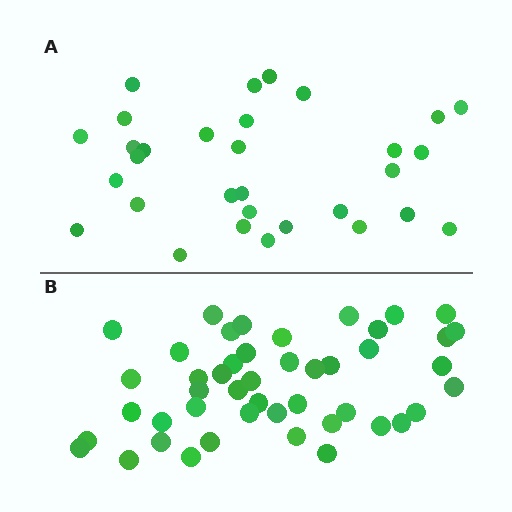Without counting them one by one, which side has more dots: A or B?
Region B (the bottom region) has more dots.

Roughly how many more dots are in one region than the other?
Region B has approximately 15 more dots than region A.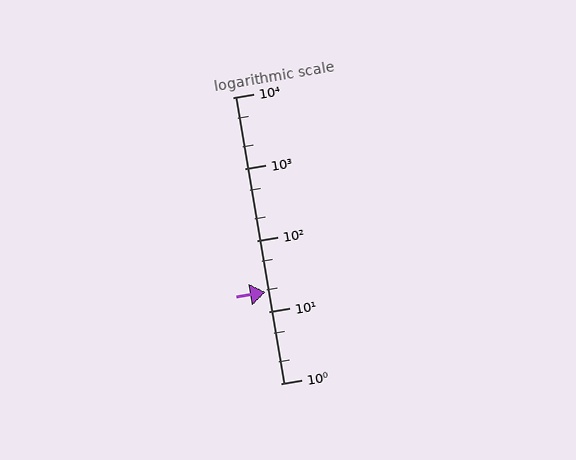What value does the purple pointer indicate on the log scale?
The pointer indicates approximately 19.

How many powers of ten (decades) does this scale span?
The scale spans 4 decades, from 1 to 10000.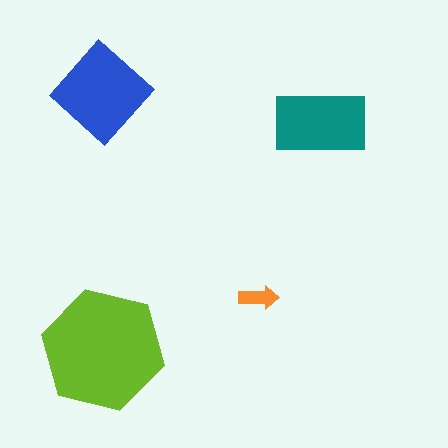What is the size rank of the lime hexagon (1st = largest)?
1st.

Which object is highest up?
The blue diamond is topmost.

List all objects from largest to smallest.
The lime hexagon, the blue diamond, the teal rectangle, the orange arrow.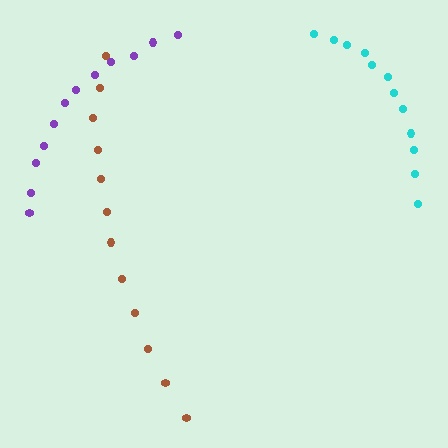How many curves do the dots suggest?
There are 3 distinct paths.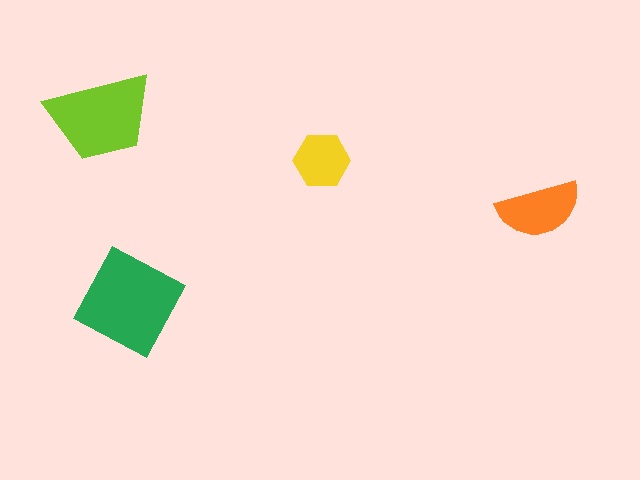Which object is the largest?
The green diamond.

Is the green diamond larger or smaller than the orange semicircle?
Larger.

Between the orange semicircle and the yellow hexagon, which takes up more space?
The orange semicircle.